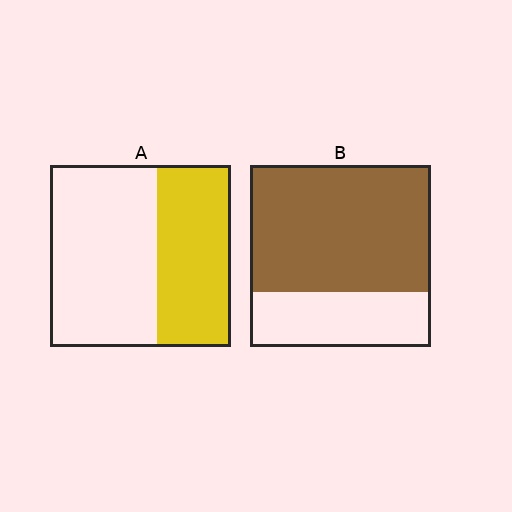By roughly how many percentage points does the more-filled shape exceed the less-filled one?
By roughly 30 percentage points (B over A).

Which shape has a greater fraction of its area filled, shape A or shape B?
Shape B.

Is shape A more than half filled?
No.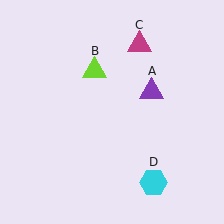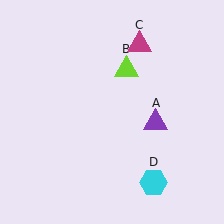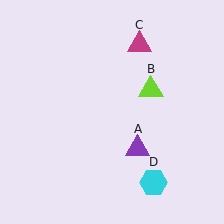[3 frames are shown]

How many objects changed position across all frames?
2 objects changed position: purple triangle (object A), lime triangle (object B).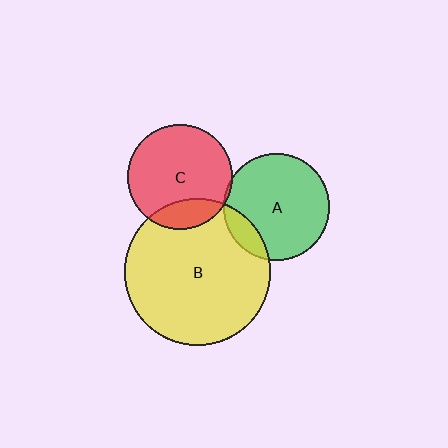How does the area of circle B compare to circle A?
Approximately 1.9 times.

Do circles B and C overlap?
Yes.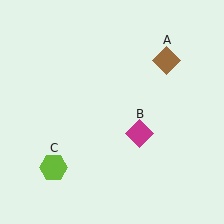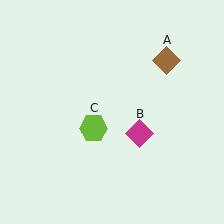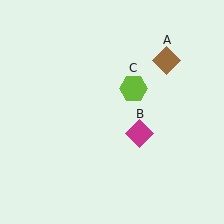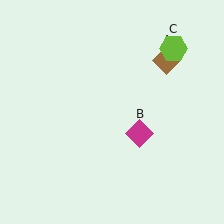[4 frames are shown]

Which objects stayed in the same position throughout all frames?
Brown diamond (object A) and magenta diamond (object B) remained stationary.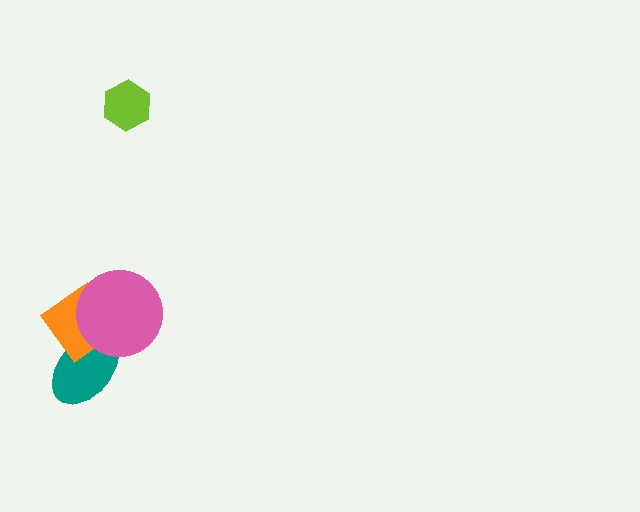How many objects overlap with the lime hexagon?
0 objects overlap with the lime hexagon.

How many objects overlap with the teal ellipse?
2 objects overlap with the teal ellipse.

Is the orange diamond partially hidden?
Yes, it is partially covered by another shape.